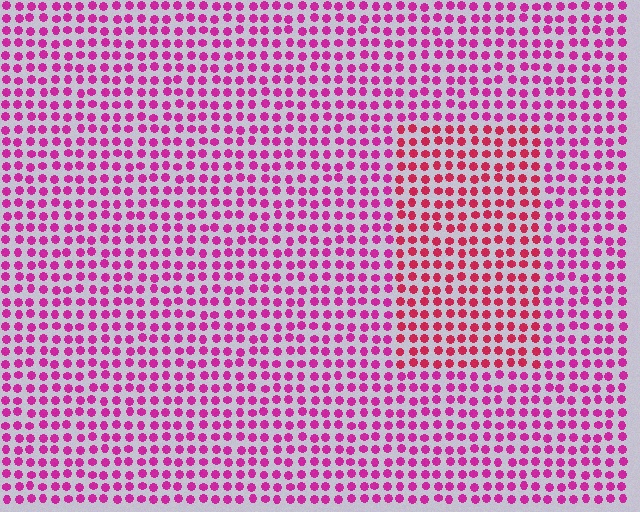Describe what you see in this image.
The image is filled with small magenta elements in a uniform arrangement. A rectangle-shaped region is visible where the elements are tinted to a slightly different hue, forming a subtle color boundary.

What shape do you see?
I see a rectangle.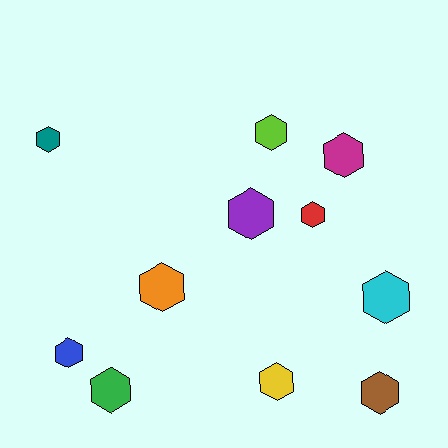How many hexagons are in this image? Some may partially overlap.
There are 11 hexagons.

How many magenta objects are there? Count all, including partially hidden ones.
There is 1 magenta object.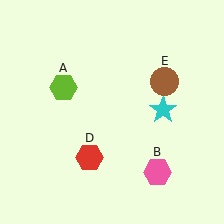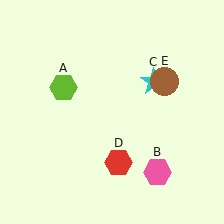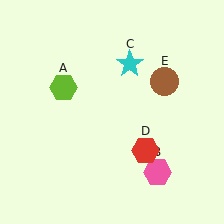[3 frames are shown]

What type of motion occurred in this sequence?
The cyan star (object C), red hexagon (object D) rotated counterclockwise around the center of the scene.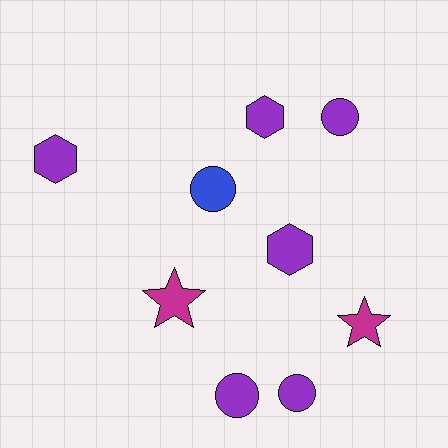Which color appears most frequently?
Purple, with 6 objects.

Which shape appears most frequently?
Circle, with 4 objects.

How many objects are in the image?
There are 9 objects.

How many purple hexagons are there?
There are 3 purple hexagons.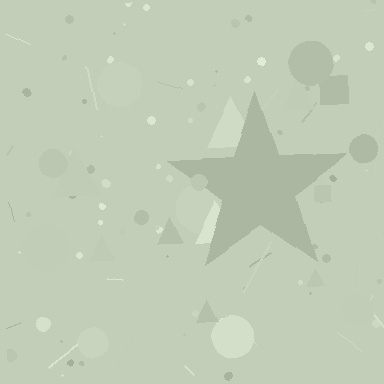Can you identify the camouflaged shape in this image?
The camouflaged shape is a star.